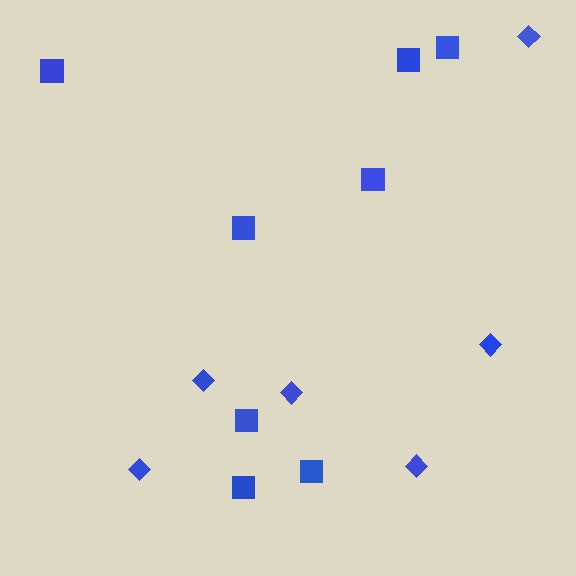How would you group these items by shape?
There are 2 groups: one group of squares (8) and one group of diamonds (6).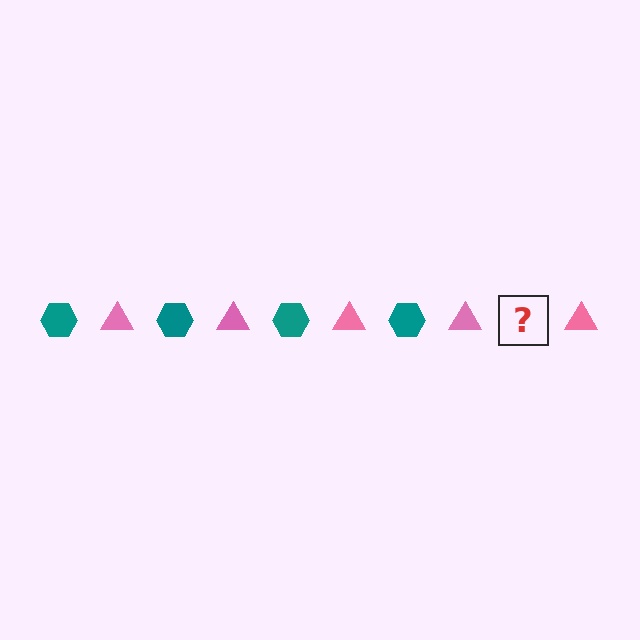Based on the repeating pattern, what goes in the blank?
The blank should be a teal hexagon.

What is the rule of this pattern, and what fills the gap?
The rule is that the pattern alternates between teal hexagon and pink triangle. The gap should be filled with a teal hexagon.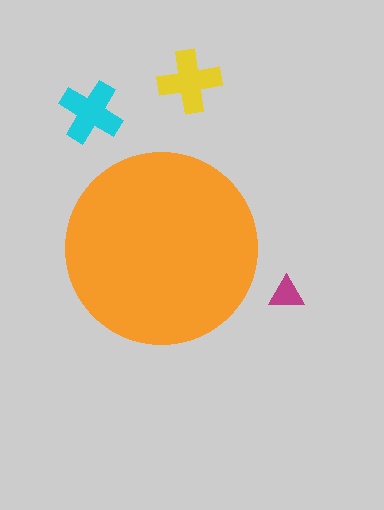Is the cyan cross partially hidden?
No, the cyan cross is fully visible.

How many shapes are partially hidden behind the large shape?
0 shapes are partially hidden.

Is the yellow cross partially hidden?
No, the yellow cross is fully visible.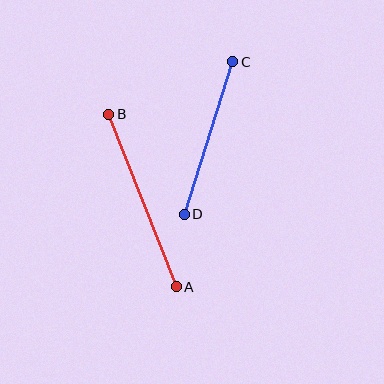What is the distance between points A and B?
The distance is approximately 185 pixels.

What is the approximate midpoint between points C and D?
The midpoint is at approximately (209, 138) pixels.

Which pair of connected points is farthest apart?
Points A and B are farthest apart.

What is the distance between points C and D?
The distance is approximately 160 pixels.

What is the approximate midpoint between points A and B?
The midpoint is at approximately (143, 201) pixels.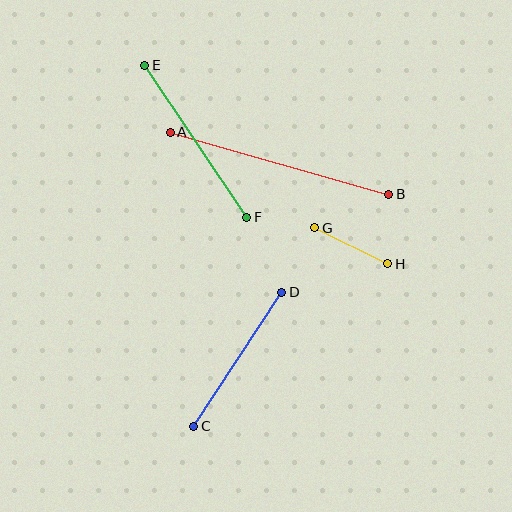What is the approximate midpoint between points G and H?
The midpoint is at approximately (351, 246) pixels.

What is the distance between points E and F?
The distance is approximately 183 pixels.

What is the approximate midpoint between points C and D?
The midpoint is at approximately (238, 359) pixels.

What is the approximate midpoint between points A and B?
The midpoint is at approximately (280, 163) pixels.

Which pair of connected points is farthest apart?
Points A and B are farthest apart.